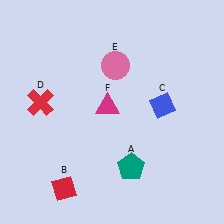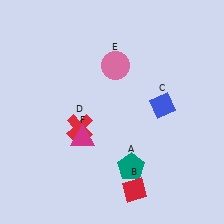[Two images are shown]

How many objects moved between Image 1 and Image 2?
3 objects moved between the two images.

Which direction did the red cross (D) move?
The red cross (D) moved right.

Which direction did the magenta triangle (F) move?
The magenta triangle (F) moved down.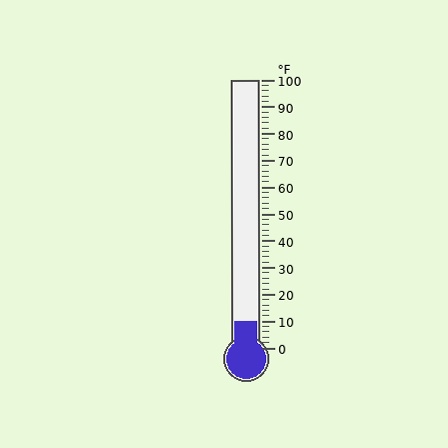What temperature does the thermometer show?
The thermometer shows approximately 10°F.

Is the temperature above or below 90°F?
The temperature is below 90°F.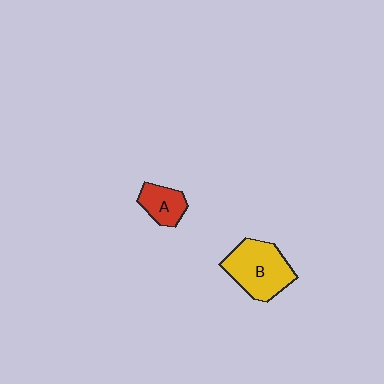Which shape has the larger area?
Shape B (yellow).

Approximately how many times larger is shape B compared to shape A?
Approximately 2.0 times.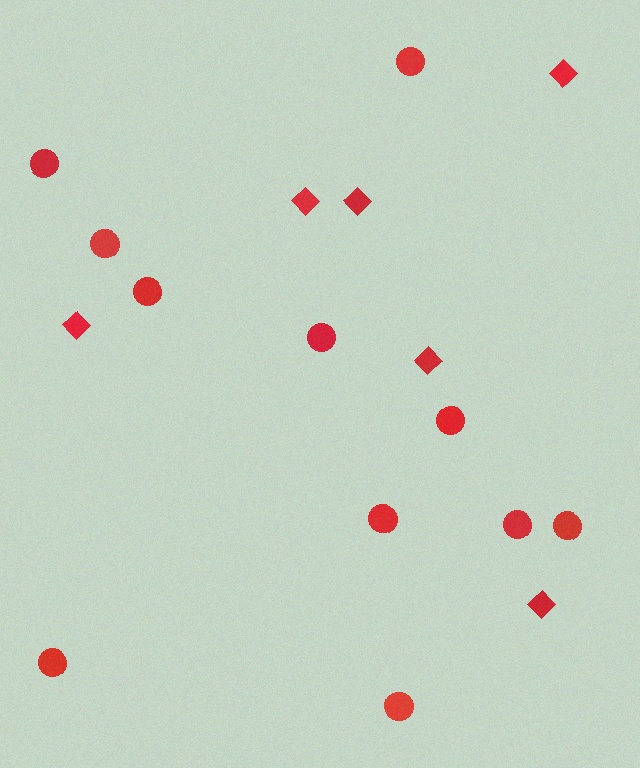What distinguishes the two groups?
There are 2 groups: one group of diamonds (6) and one group of circles (11).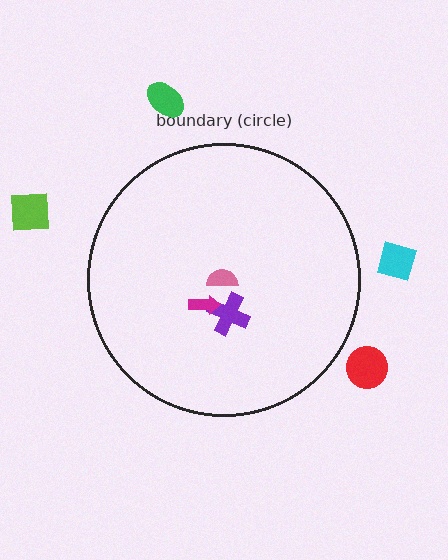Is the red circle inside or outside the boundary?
Outside.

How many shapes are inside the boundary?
3 inside, 4 outside.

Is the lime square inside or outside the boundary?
Outside.